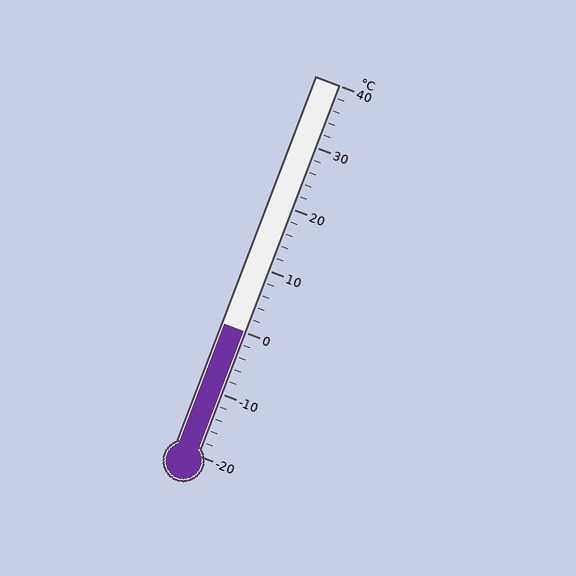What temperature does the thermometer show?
The thermometer shows approximately 0°C.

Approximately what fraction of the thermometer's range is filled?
The thermometer is filled to approximately 35% of its range.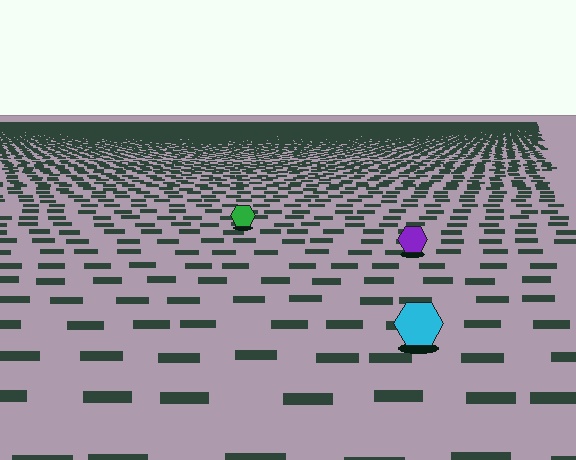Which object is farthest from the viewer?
The green hexagon is farthest from the viewer. It appears smaller and the ground texture around it is denser.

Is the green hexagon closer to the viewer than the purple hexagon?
No. The purple hexagon is closer — you can tell from the texture gradient: the ground texture is coarser near it.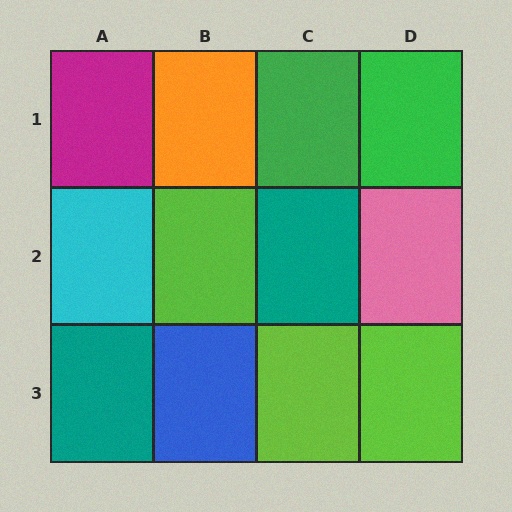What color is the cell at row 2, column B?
Lime.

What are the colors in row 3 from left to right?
Teal, blue, lime, lime.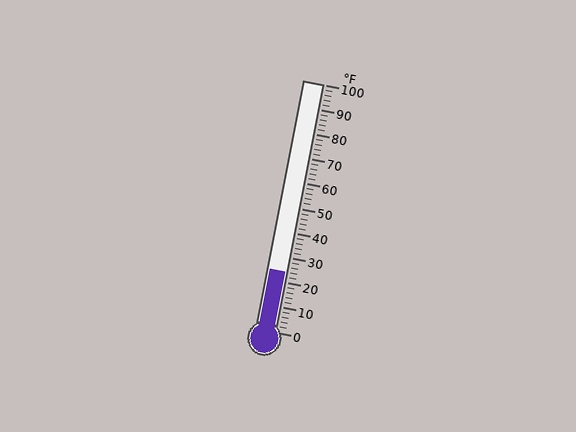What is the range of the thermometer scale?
The thermometer scale ranges from 0°F to 100°F.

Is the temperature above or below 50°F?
The temperature is below 50°F.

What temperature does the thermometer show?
The thermometer shows approximately 24°F.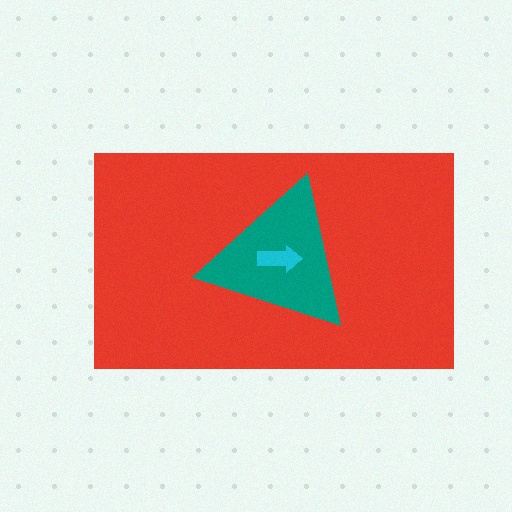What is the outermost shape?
The red rectangle.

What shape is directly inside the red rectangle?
The teal triangle.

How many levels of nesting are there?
3.